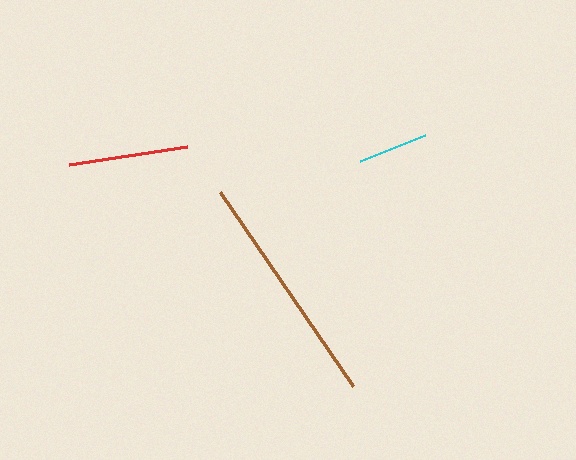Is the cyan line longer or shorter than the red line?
The red line is longer than the cyan line.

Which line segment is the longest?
The brown line is the longest at approximately 235 pixels.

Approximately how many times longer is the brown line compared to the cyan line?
The brown line is approximately 3.3 times the length of the cyan line.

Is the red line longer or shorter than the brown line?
The brown line is longer than the red line.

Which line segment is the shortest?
The cyan line is the shortest at approximately 70 pixels.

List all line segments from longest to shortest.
From longest to shortest: brown, red, cyan.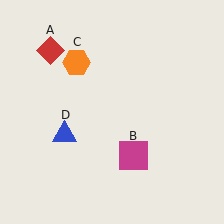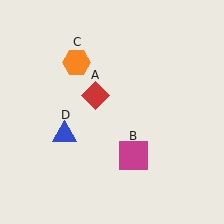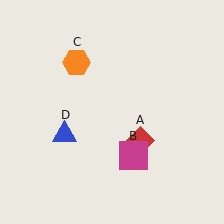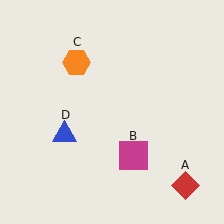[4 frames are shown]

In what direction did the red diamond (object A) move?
The red diamond (object A) moved down and to the right.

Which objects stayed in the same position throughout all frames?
Magenta square (object B) and orange hexagon (object C) and blue triangle (object D) remained stationary.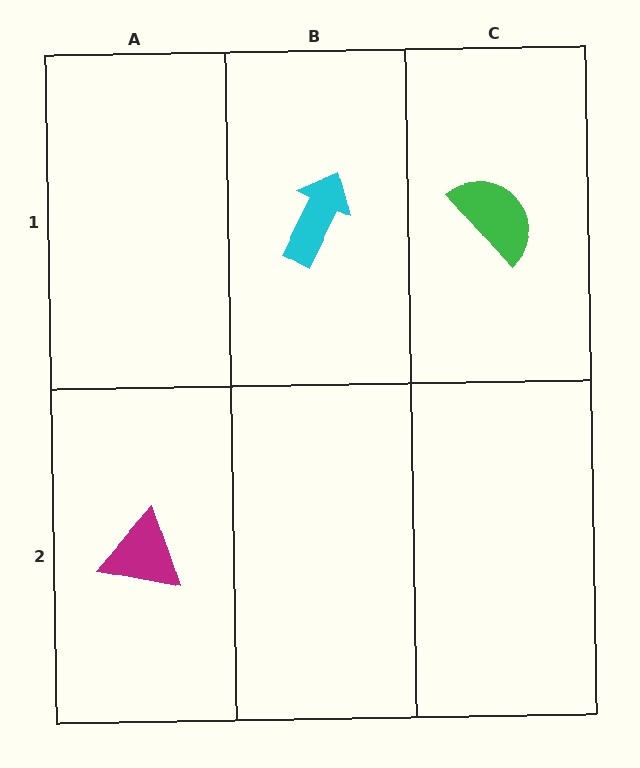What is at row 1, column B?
A cyan arrow.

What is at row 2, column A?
A magenta triangle.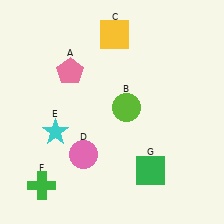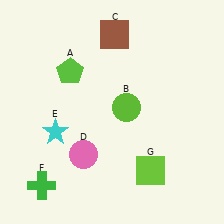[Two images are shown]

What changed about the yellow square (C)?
In Image 1, C is yellow. In Image 2, it changed to brown.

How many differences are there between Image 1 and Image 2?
There are 3 differences between the two images.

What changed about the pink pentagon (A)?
In Image 1, A is pink. In Image 2, it changed to lime.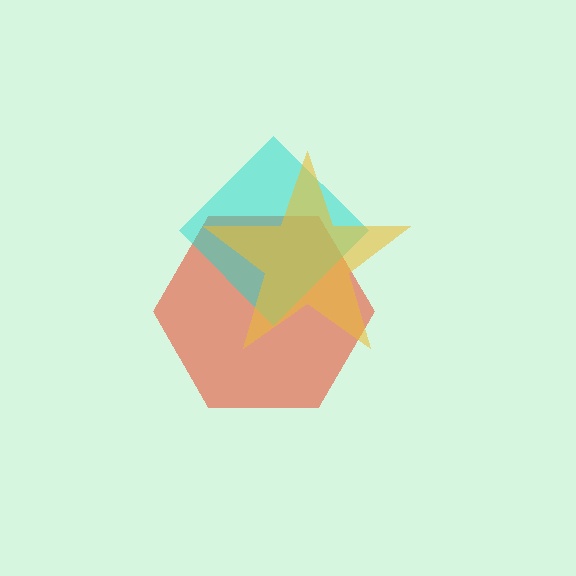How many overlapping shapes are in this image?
There are 3 overlapping shapes in the image.